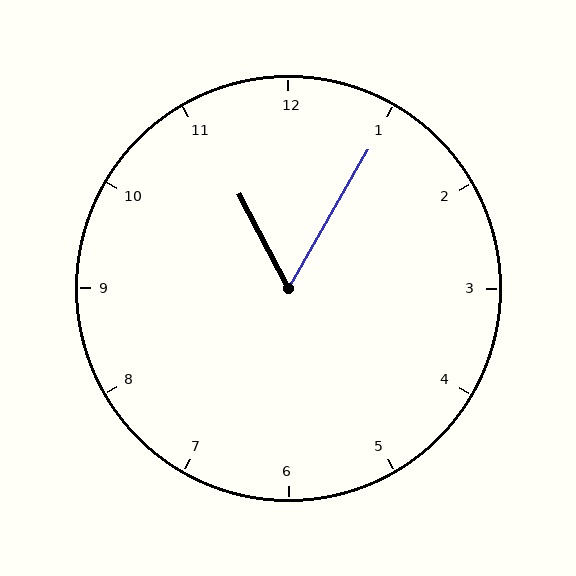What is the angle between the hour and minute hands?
Approximately 58 degrees.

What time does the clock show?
11:05.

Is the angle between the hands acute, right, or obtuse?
It is acute.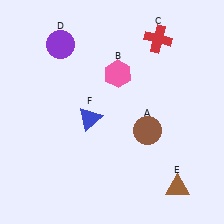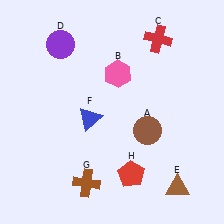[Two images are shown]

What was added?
A brown cross (G), a red pentagon (H) were added in Image 2.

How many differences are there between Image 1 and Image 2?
There are 2 differences between the two images.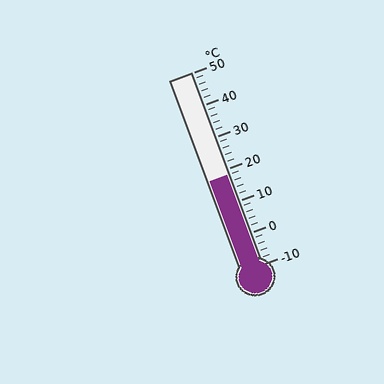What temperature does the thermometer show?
The thermometer shows approximately 18°C.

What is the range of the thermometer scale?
The thermometer scale ranges from -10°C to 50°C.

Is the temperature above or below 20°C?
The temperature is below 20°C.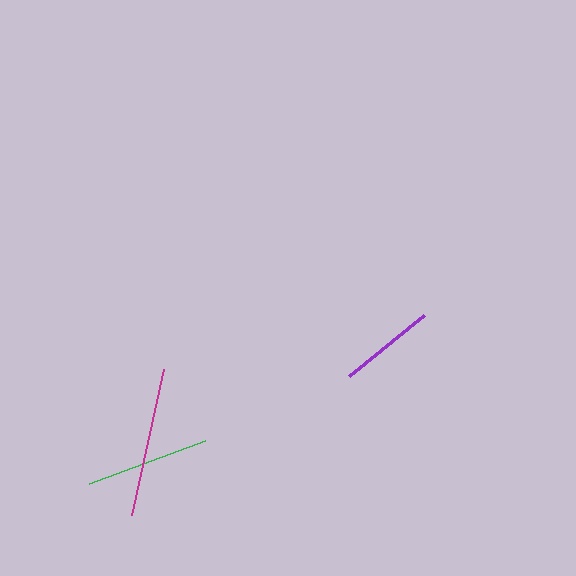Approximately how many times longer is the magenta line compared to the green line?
The magenta line is approximately 1.2 times the length of the green line.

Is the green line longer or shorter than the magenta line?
The magenta line is longer than the green line.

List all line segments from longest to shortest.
From longest to shortest: magenta, green, purple.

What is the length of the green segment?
The green segment is approximately 124 pixels long.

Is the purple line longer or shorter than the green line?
The green line is longer than the purple line.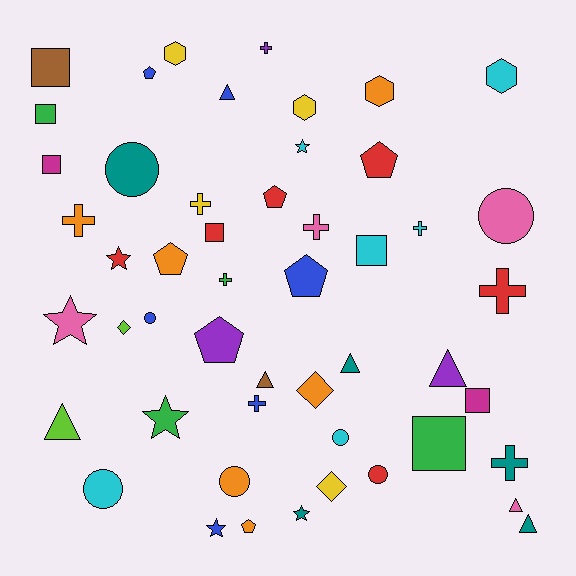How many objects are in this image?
There are 50 objects.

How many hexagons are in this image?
There are 4 hexagons.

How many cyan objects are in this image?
There are 6 cyan objects.